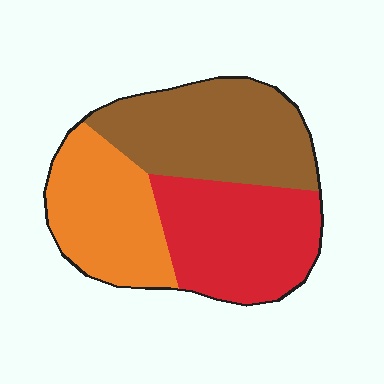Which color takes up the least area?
Orange, at roughly 30%.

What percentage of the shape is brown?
Brown covers around 35% of the shape.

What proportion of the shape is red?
Red takes up about one third (1/3) of the shape.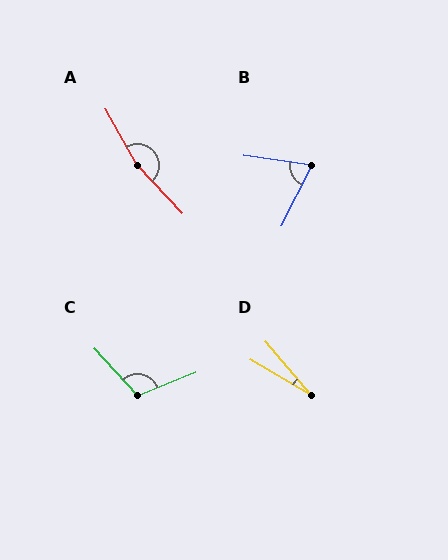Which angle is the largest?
A, at approximately 166 degrees.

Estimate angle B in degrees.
Approximately 72 degrees.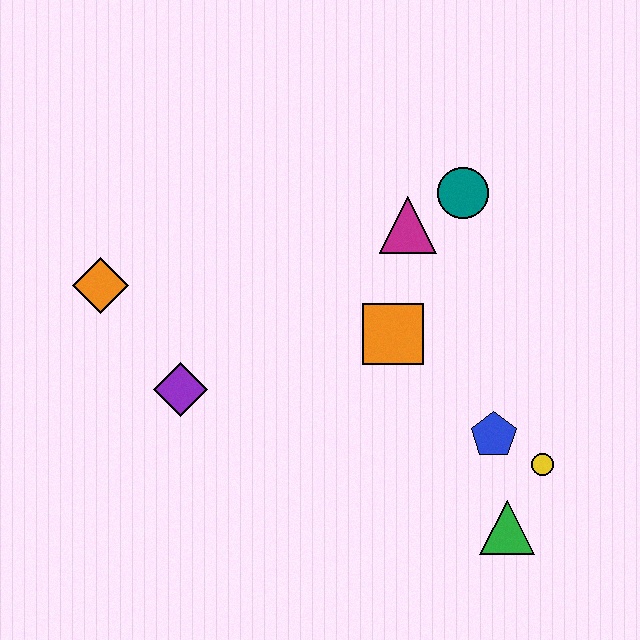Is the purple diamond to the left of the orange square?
Yes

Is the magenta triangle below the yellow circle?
No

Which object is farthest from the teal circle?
The orange diamond is farthest from the teal circle.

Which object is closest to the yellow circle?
The blue pentagon is closest to the yellow circle.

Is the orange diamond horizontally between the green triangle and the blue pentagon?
No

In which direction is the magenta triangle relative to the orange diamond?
The magenta triangle is to the right of the orange diamond.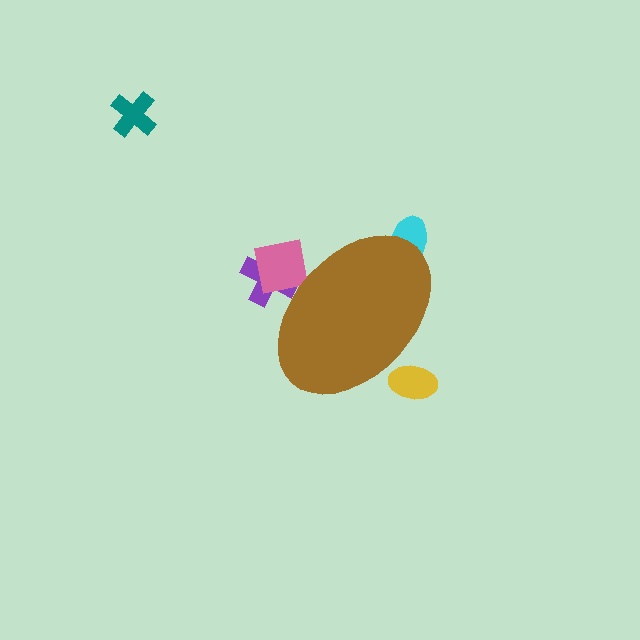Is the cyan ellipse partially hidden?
Yes, the cyan ellipse is partially hidden behind the brown ellipse.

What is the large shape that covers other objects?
A brown ellipse.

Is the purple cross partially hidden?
Yes, the purple cross is partially hidden behind the brown ellipse.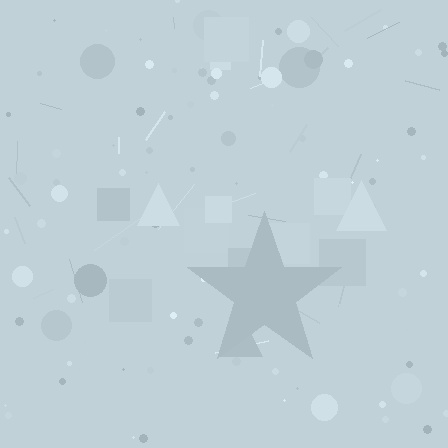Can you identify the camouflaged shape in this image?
The camouflaged shape is a star.